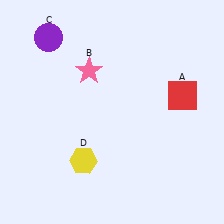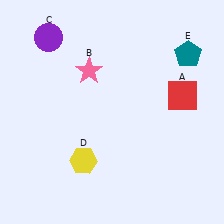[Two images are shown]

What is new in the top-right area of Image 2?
A teal pentagon (E) was added in the top-right area of Image 2.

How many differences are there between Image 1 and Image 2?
There is 1 difference between the two images.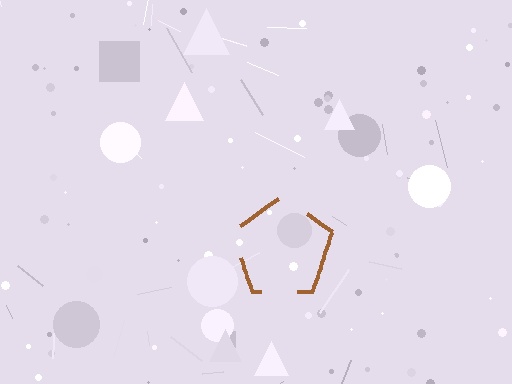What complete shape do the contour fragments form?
The contour fragments form a pentagon.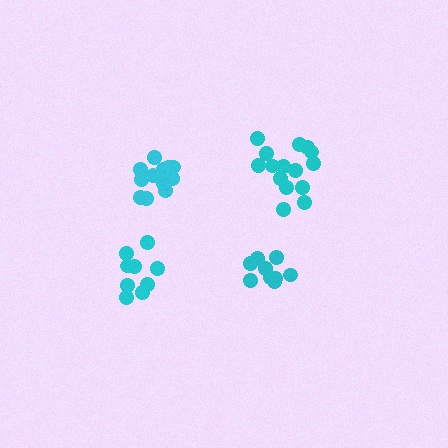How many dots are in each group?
Group 1: 9 dots, Group 2: 9 dots, Group 3: 15 dots, Group 4: 14 dots (47 total).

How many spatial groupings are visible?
There are 4 spatial groupings.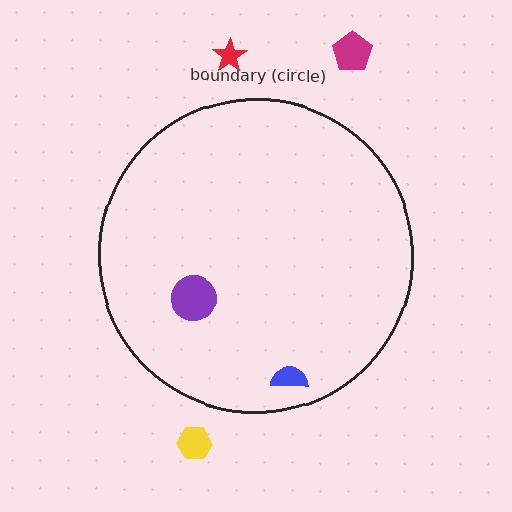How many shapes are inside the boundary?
2 inside, 3 outside.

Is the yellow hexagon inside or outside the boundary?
Outside.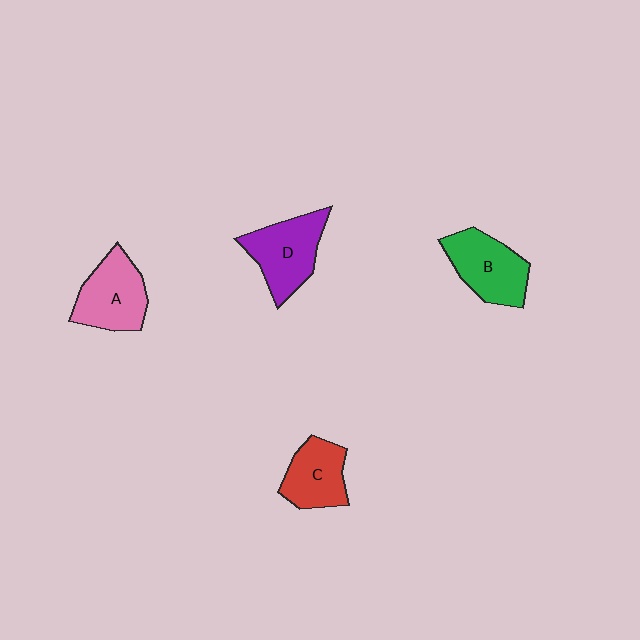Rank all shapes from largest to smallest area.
From largest to smallest: D (purple), A (pink), B (green), C (red).